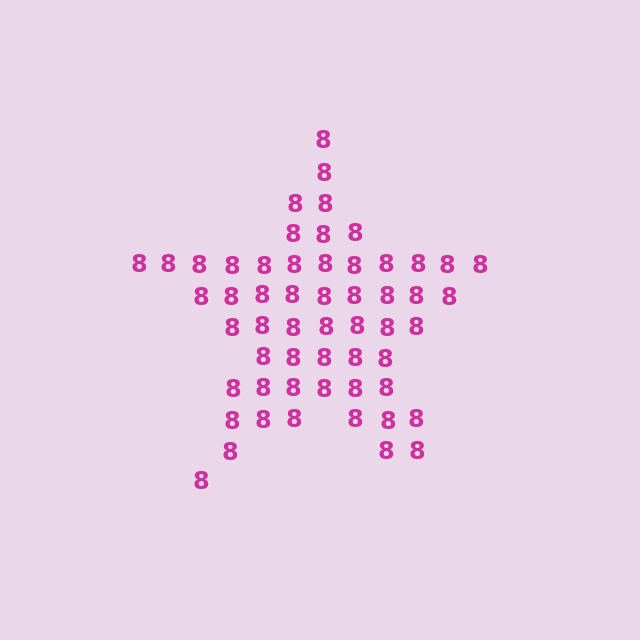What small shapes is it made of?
It is made of small digit 8's.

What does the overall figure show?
The overall figure shows a star.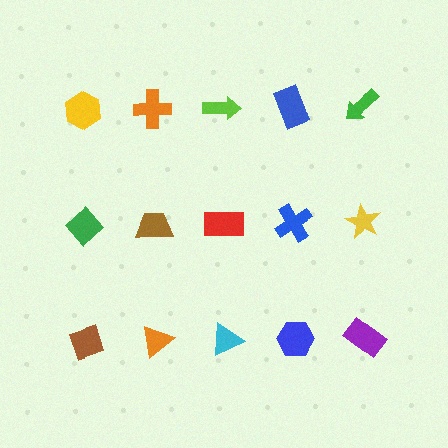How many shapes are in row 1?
5 shapes.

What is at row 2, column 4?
A blue cross.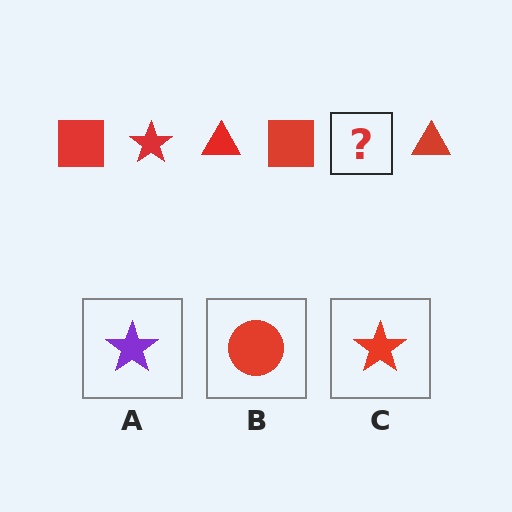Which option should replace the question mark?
Option C.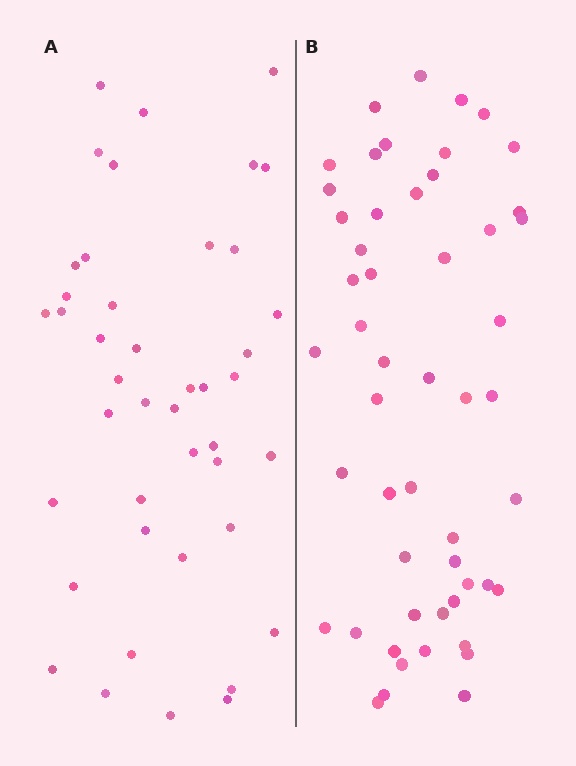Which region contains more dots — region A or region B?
Region B (the right region) has more dots.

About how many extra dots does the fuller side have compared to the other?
Region B has roughly 8 or so more dots than region A.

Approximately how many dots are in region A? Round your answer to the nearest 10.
About 40 dots. (The exact count is 43, which rounds to 40.)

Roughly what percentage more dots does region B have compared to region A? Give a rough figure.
About 20% more.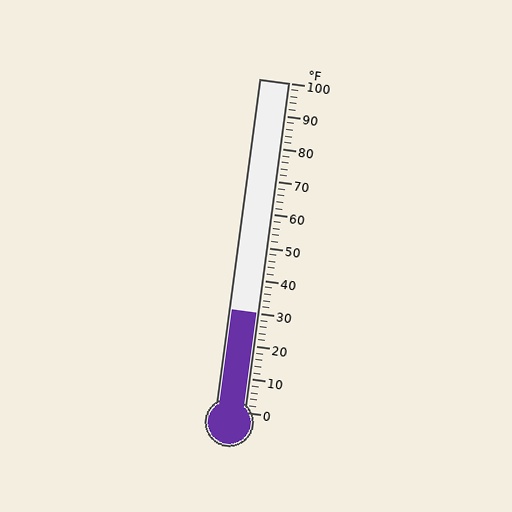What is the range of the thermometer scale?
The thermometer scale ranges from 0°F to 100°F.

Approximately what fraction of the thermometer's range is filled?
The thermometer is filled to approximately 30% of its range.